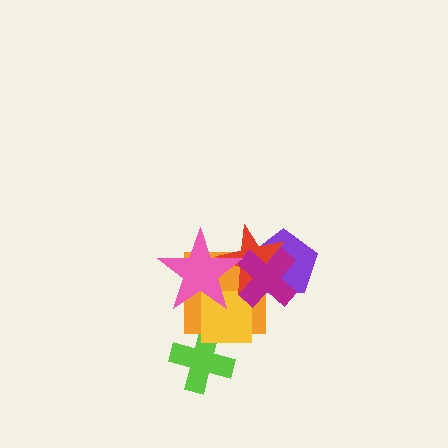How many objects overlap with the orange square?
5 objects overlap with the orange square.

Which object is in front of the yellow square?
The pink star is in front of the yellow square.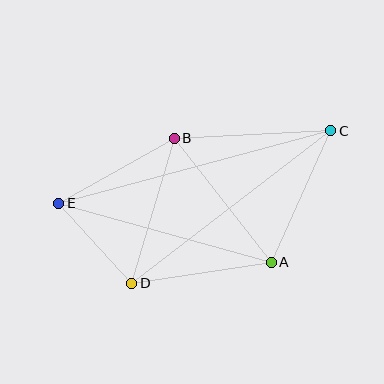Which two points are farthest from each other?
Points C and E are farthest from each other.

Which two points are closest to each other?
Points D and E are closest to each other.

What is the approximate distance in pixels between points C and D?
The distance between C and D is approximately 251 pixels.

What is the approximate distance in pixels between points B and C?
The distance between B and C is approximately 157 pixels.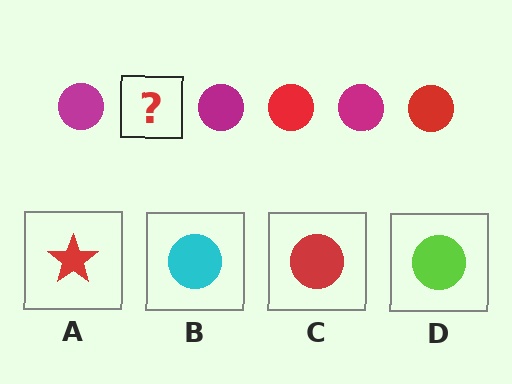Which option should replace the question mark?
Option C.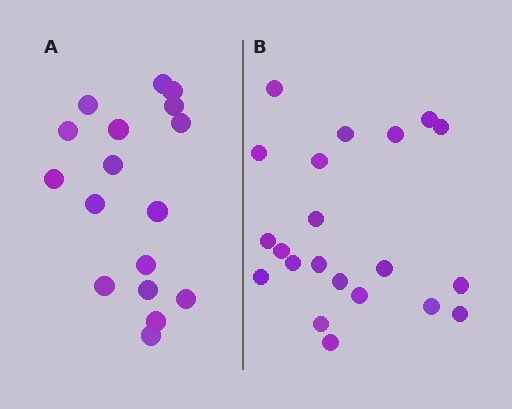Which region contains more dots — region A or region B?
Region B (the right region) has more dots.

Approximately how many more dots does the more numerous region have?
Region B has about 4 more dots than region A.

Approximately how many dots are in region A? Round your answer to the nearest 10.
About 20 dots. (The exact count is 17, which rounds to 20.)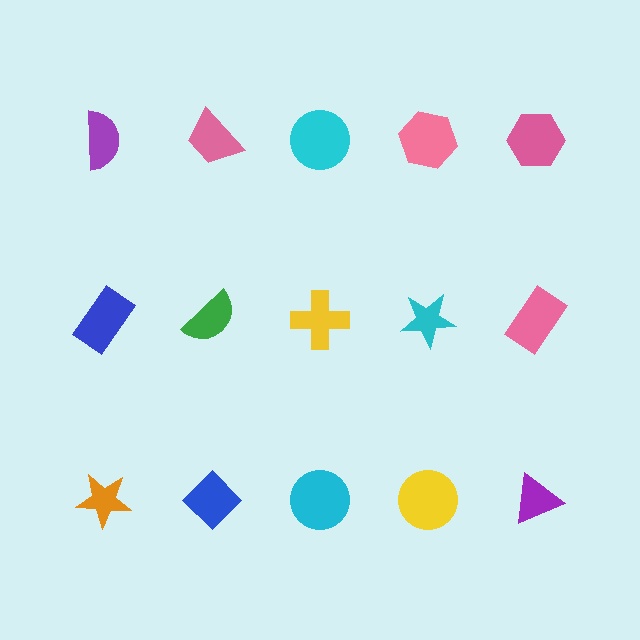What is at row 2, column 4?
A cyan star.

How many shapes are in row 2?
5 shapes.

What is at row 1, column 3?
A cyan circle.